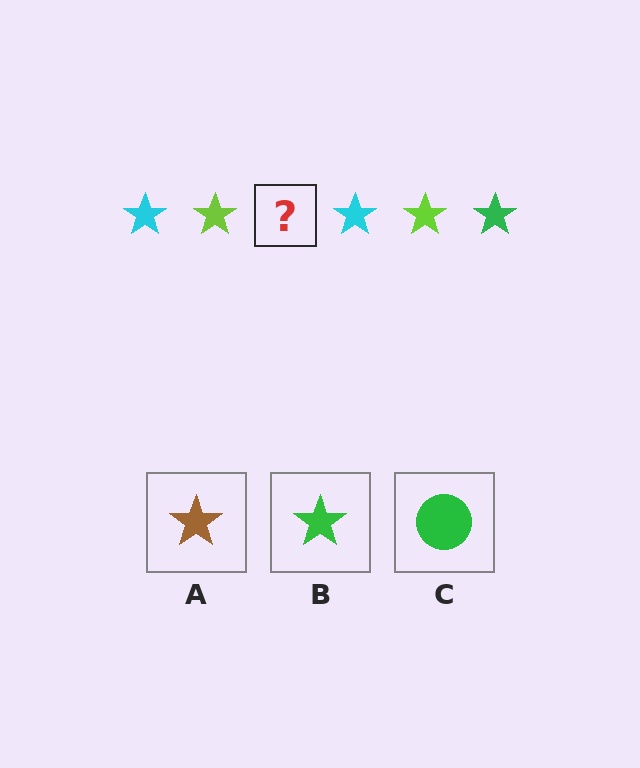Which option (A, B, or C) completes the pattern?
B.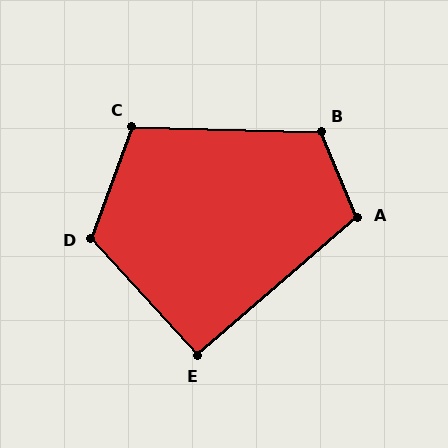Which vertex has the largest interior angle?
D, at approximately 117 degrees.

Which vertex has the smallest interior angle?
E, at approximately 92 degrees.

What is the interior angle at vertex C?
Approximately 109 degrees (obtuse).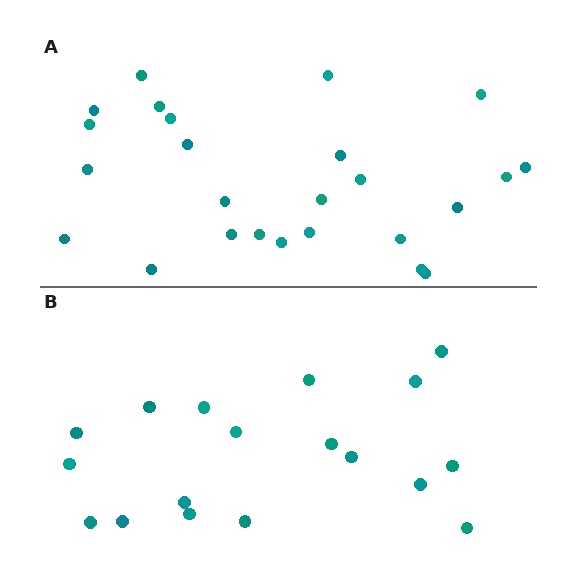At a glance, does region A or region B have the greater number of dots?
Region A (the top region) has more dots.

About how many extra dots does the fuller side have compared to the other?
Region A has roughly 8 or so more dots than region B.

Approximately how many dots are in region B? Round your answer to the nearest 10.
About 20 dots. (The exact count is 18, which rounds to 20.)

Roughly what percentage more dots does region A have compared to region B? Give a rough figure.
About 40% more.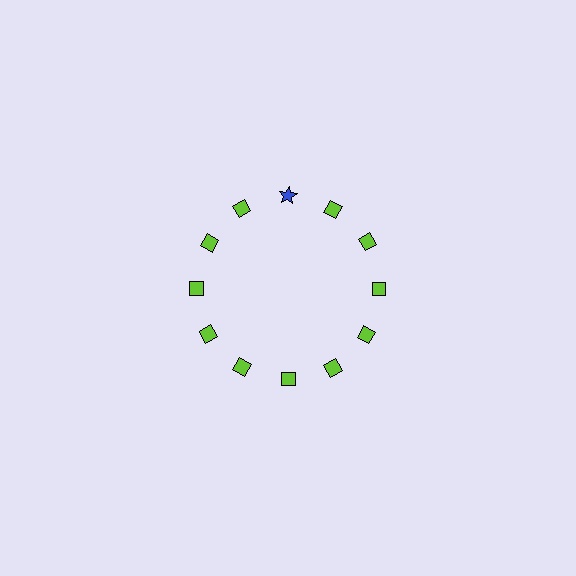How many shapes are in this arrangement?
There are 12 shapes arranged in a ring pattern.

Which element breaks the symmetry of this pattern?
The blue star at roughly the 12 o'clock position breaks the symmetry. All other shapes are lime diamonds.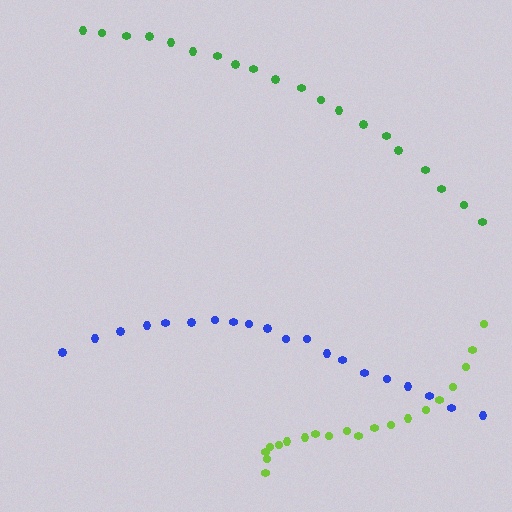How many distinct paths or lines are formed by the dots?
There are 3 distinct paths.